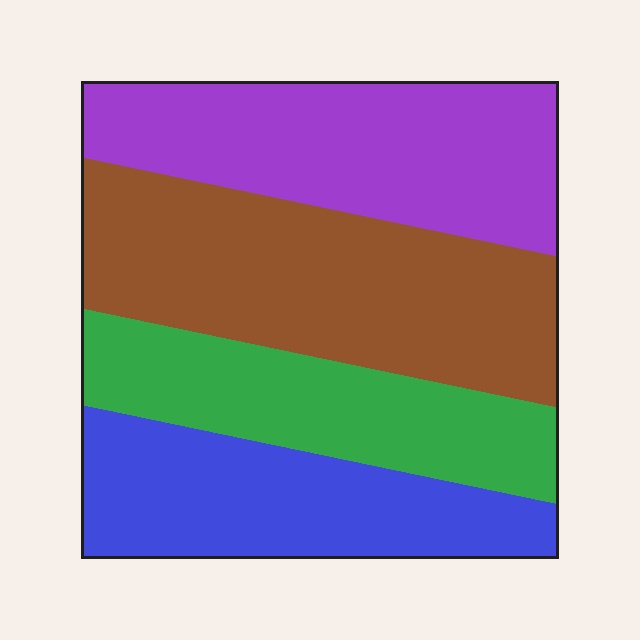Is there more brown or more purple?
Brown.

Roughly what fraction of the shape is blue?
Blue takes up about one fifth (1/5) of the shape.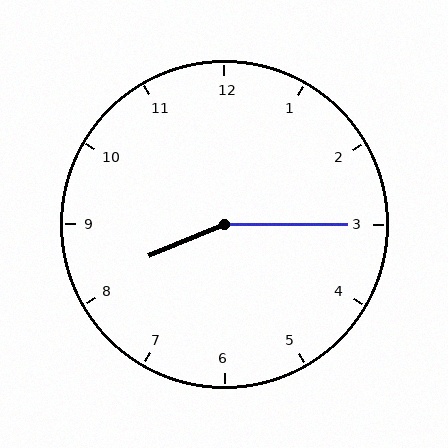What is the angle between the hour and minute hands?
Approximately 158 degrees.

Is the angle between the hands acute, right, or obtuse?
It is obtuse.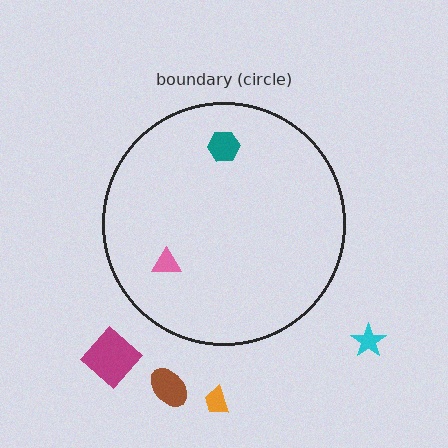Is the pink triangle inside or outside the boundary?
Inside.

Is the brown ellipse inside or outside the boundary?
Outside.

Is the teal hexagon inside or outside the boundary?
Inside.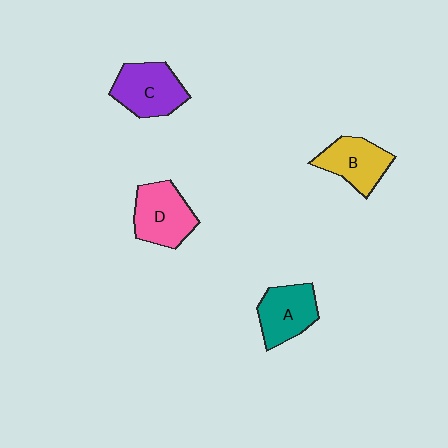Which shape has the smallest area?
Shape B (yellow).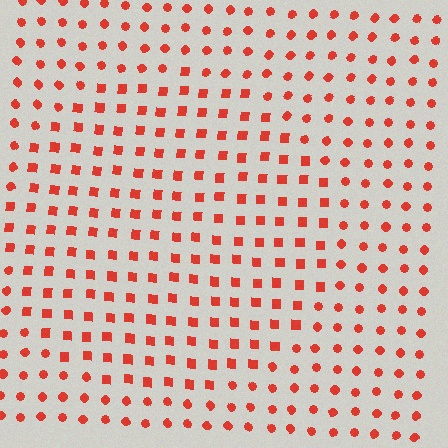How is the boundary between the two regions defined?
The boundary is defined by a change in element shape: squares inside vs. circles outside. All elements share the same color and spacing.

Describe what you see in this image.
The image is filled with small red elements arranged in a uniform grid. A circle-shaped region contains squares, while the surrounding area contains circles. The boundary is defined purely by the change in element shape.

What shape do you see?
I see a circle.